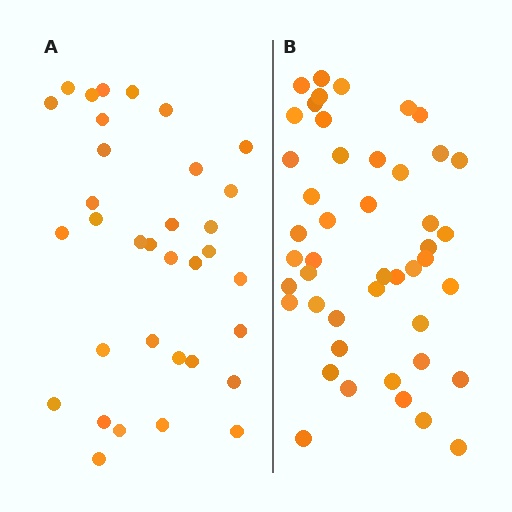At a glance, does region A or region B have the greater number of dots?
Region B (the right region) has more dots.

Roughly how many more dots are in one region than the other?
Region B has roughly 12 or so more dots than region A.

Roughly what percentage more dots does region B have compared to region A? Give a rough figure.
About 35% more.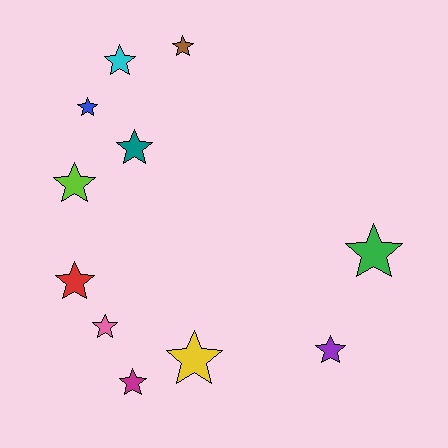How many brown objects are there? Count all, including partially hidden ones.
There is 1 brown object.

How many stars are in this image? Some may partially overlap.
There are 11 stars.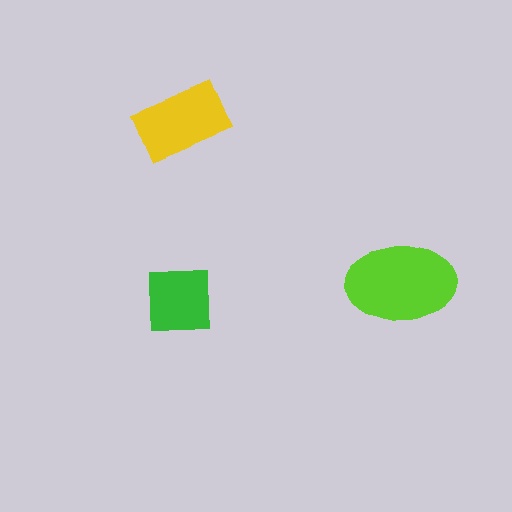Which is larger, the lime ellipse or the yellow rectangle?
The lime ellipse.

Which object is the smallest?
The green square.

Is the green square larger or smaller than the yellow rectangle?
Smaller.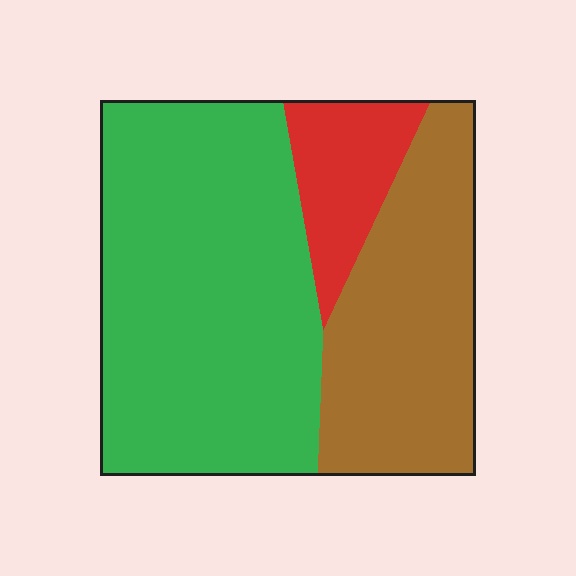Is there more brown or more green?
Green.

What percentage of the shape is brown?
Brown takes up about one third (1/3) of the shape.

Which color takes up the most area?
Green, at roughly 55%.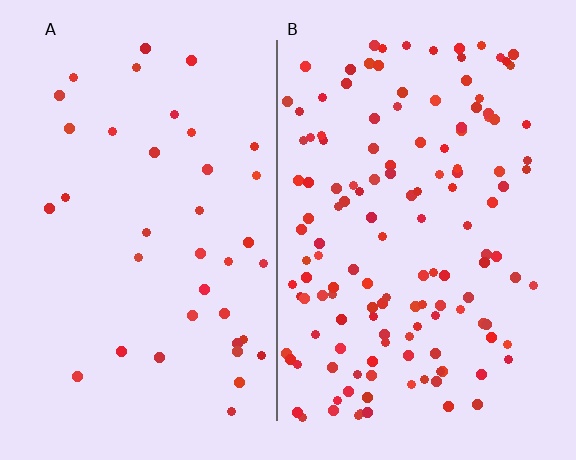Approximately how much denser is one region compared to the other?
Approximately 3.6× — region B over region A.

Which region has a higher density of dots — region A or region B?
B (the right).